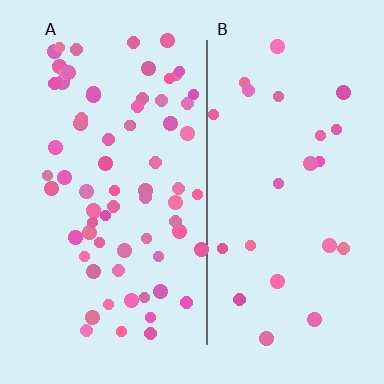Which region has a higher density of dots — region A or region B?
A (the left).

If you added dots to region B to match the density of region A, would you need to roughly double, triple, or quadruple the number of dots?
Approximately triple.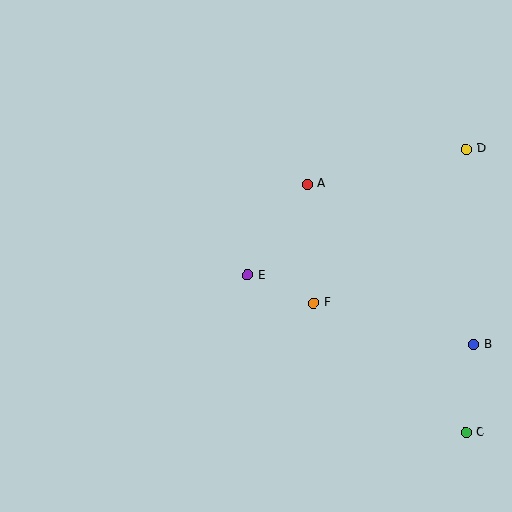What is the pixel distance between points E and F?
The distance between E and F is 72 pixels.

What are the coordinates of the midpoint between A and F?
The midpoint between A and F is at (311, 243).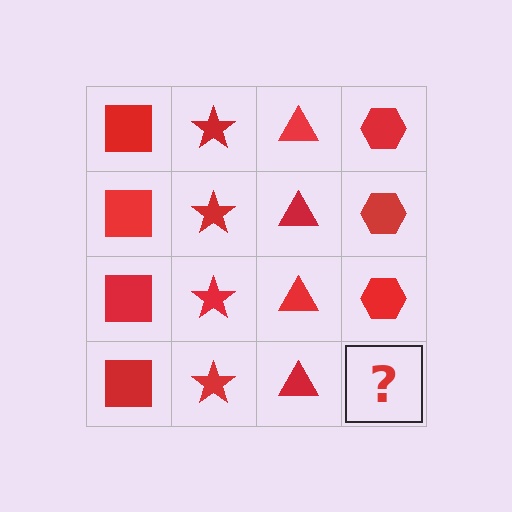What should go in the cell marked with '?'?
The missing cell should contain a red hexagon.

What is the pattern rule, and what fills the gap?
The rule is that each column has a consistent shape. The gap should be filled with a red hexagon.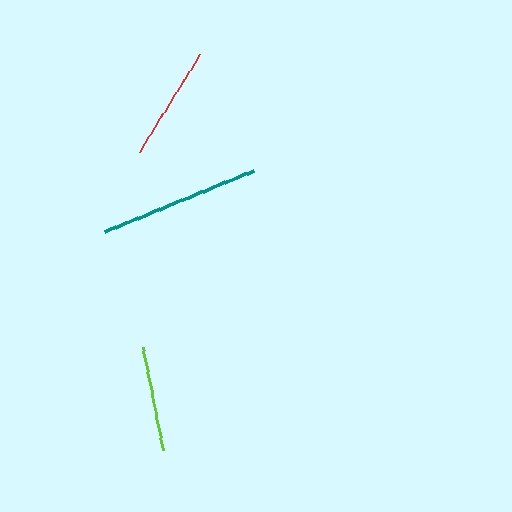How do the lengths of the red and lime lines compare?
The red and lime lines are approximately the same length.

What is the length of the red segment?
The red segment is approximately 115 pixels long.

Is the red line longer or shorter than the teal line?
The teal line is longer than the red line.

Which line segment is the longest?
The teal line is the longest at approximately 162 pixels.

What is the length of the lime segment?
The lime segment is approximately 105 pixels long.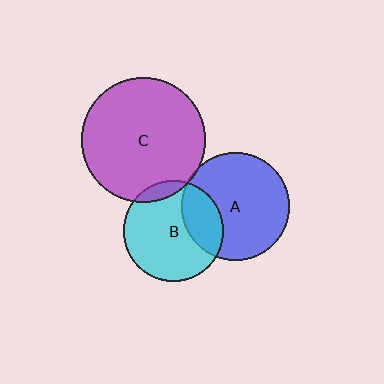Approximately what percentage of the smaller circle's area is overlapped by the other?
Approximately 10%.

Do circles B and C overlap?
Yes.